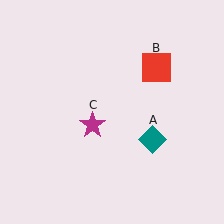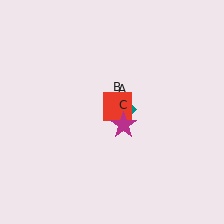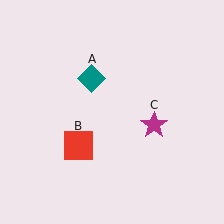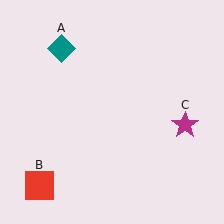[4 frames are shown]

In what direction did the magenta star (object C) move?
The magenta star (object C) moved right.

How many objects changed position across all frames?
3 objects changed position: teal diamond (object A), red square (object B), magenta star (object C).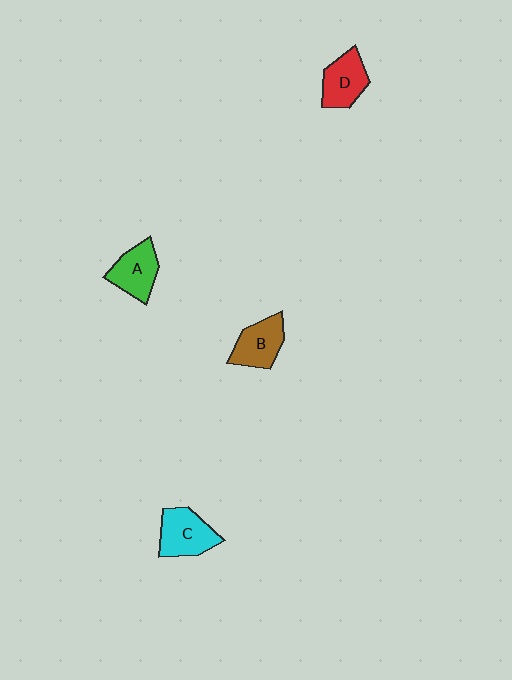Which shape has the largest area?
Shape C (cyan).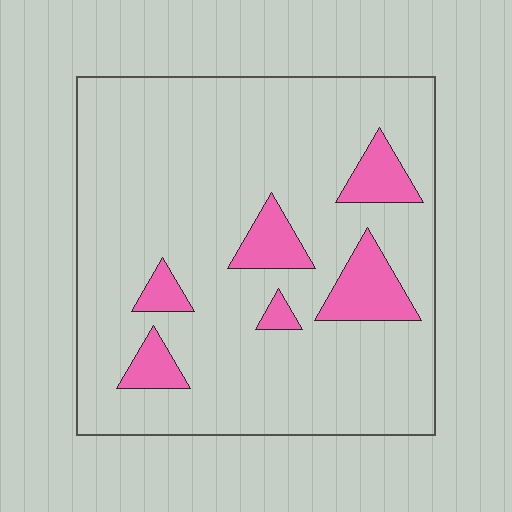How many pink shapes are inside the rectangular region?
6.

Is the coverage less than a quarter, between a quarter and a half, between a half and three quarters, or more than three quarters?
Less than a quarter.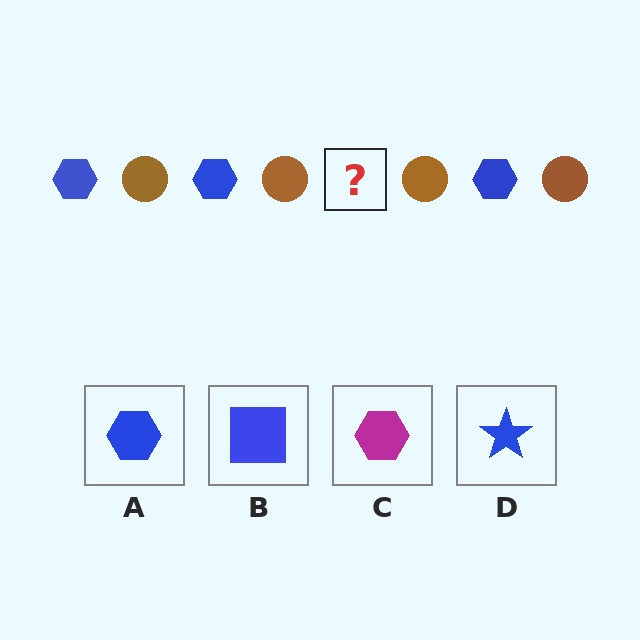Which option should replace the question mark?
Option A.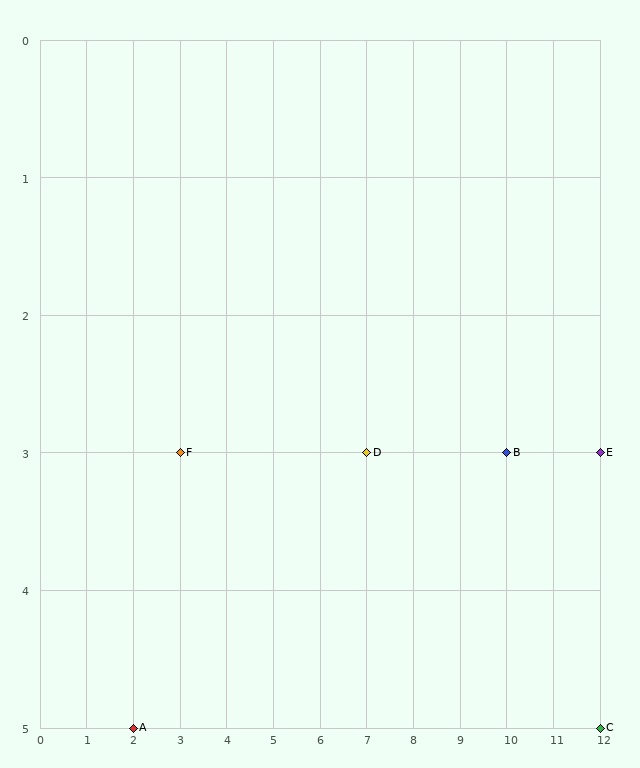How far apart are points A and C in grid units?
Points A and C are 10 columns apart.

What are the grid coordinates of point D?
Point D is at grid coordinates (7, 3).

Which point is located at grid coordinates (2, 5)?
Point A is at (2, 5).